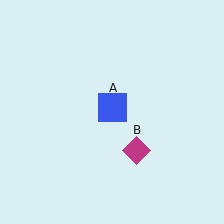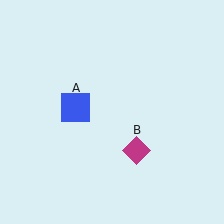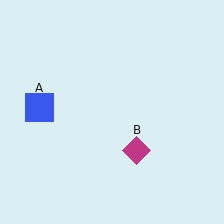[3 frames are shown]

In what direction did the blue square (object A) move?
The blue square (object A) moved left.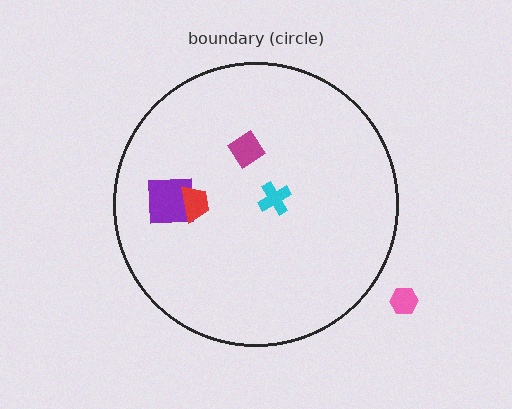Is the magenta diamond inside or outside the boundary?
Inside.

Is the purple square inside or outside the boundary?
Inside.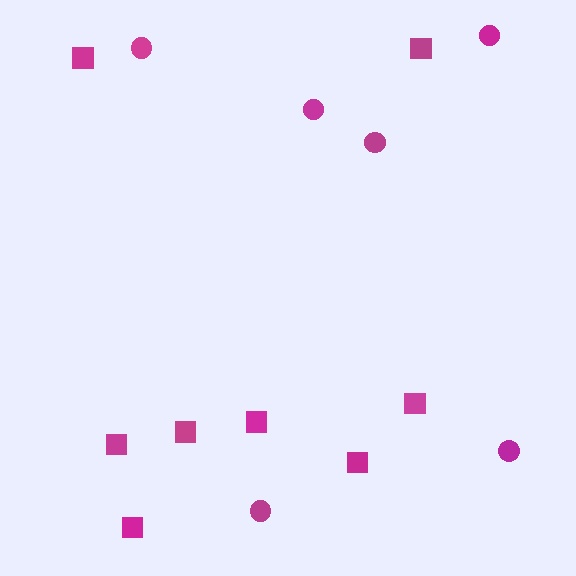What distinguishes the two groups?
There are 2 groups: one group of squares (8) and one group of circles (6).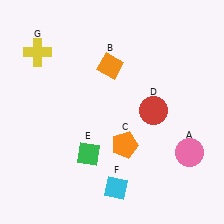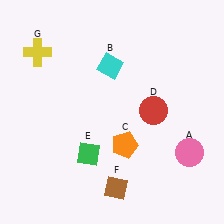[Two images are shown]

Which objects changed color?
B changed from orange to cyan. F changed from cyan to brown.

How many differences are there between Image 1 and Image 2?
There are 2 differences between the two images.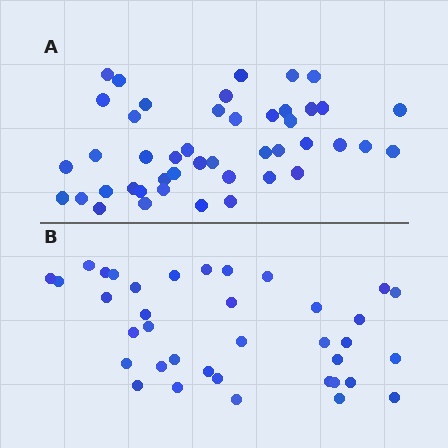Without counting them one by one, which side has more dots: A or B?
Region A (the top region) has more dots.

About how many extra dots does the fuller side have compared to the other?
Region A has roughly 8 or so more dots than region B.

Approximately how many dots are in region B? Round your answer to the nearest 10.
About 40 dots. (The exact count is 37, which rounds to 40.)